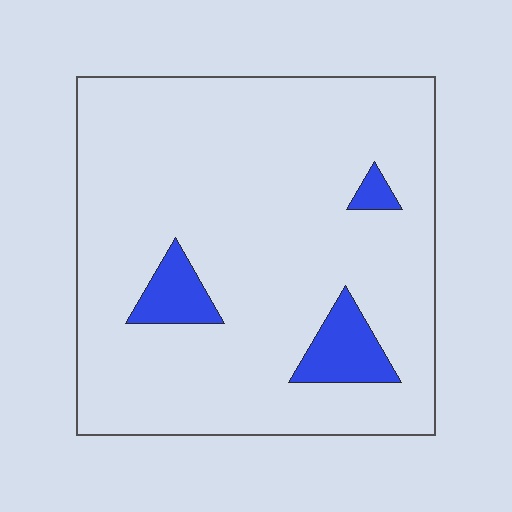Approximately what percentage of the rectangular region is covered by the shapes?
Approximately 10%.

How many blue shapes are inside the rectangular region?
3.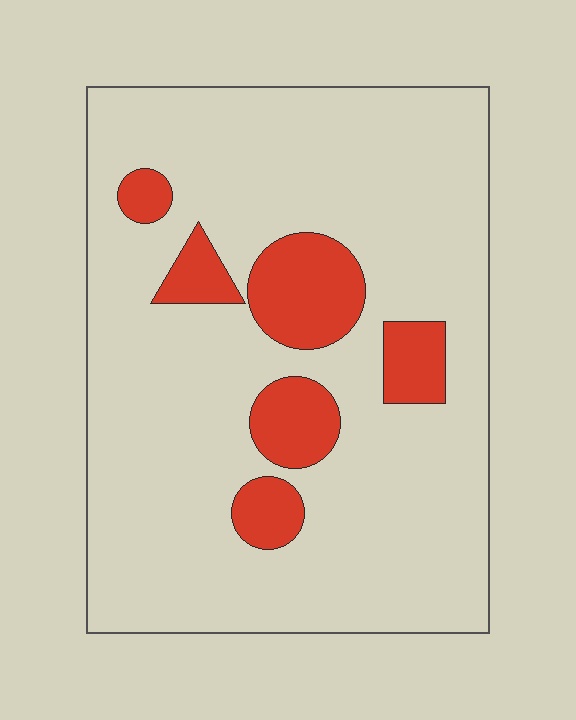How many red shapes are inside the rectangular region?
6.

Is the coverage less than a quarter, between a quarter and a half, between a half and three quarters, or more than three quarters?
Less than a quarter.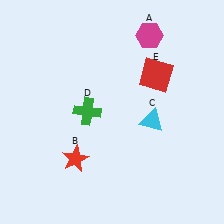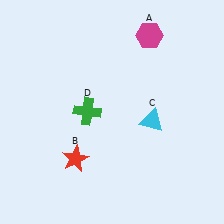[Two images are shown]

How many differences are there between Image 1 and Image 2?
There is 1 difference between the two images.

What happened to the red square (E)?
The red square (E) was removed in Image 2. It was in the top-right area of Image 1.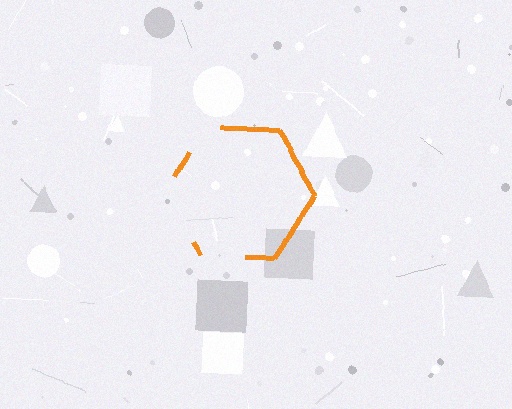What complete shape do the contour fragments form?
The contour fragments form a hexagon.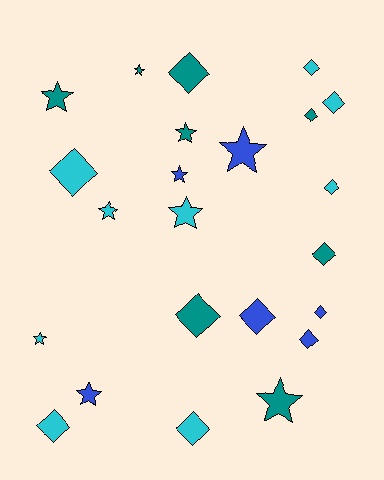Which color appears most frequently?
Cyan, with 9 objects.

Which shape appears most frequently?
Diamond, with 13 objects.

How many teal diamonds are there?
There are 4 teal diamonds.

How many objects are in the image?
There are 23 objects.